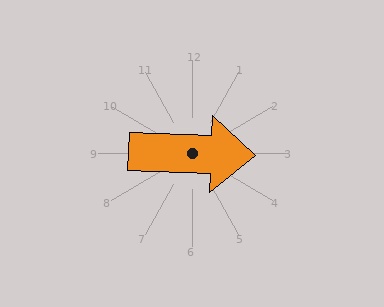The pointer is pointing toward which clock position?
Roughly 3 o'clock.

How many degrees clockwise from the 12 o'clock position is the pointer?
Approximately 92 degrees.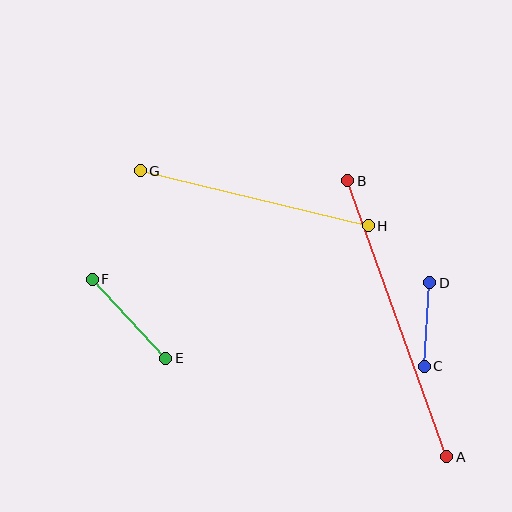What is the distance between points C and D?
The distance is approximately 84 pixels.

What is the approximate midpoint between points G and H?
The midpoint is at approximately (254, 198) pixels.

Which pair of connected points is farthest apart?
Points A and B are farthest apart.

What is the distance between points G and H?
The distance is approximately 234 pixels.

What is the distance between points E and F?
The distance is approximately 108 pixels.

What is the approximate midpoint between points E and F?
The midpoint is at approximately (129, 319) pixels.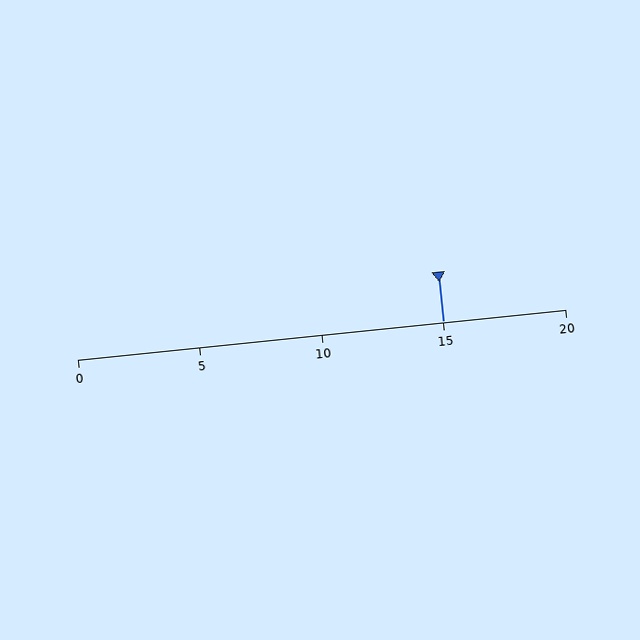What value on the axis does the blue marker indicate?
The marker indicates approximately 15.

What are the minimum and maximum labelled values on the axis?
The axis runs from 0 to 20.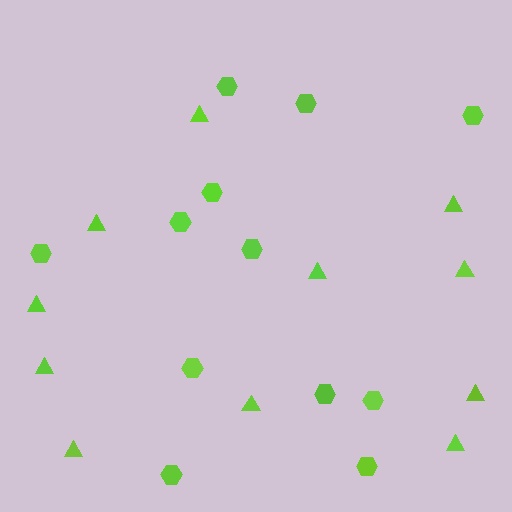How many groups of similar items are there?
There are 2 groups: one group of triangles (11) and one group of hexagons (12).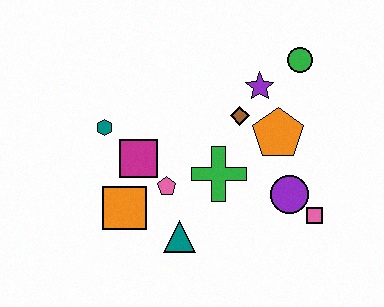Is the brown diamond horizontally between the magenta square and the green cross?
No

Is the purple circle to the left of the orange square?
No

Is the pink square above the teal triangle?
Yes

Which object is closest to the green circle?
The purple star is closest to the green circle.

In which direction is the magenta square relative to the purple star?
The magenta square is to the left of the purple star.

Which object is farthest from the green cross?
The green circle is farthest from the green cross.